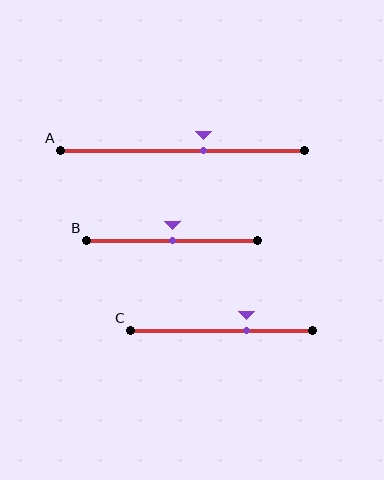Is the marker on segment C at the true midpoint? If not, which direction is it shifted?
No, the marker on segment C is shifted to the right by about 14% of the segment length.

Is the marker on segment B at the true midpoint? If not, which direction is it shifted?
Yes, the marker on segment B is at the true midpoint.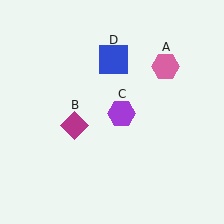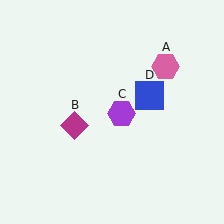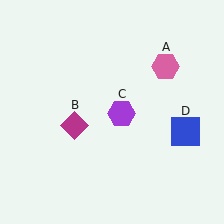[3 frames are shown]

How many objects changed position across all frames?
1 object changed position: blue square (object D).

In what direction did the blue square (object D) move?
The blue square (object D) moved down and to the right.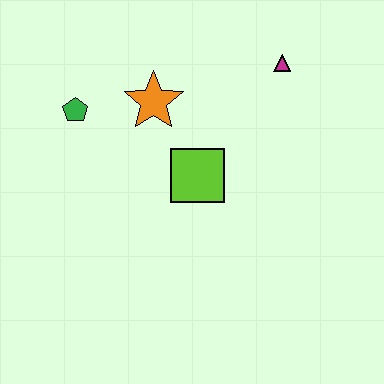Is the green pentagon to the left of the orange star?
Yes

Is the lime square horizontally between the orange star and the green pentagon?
No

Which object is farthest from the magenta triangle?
The green pentagon is farthest from the magenta triangle.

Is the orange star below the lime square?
No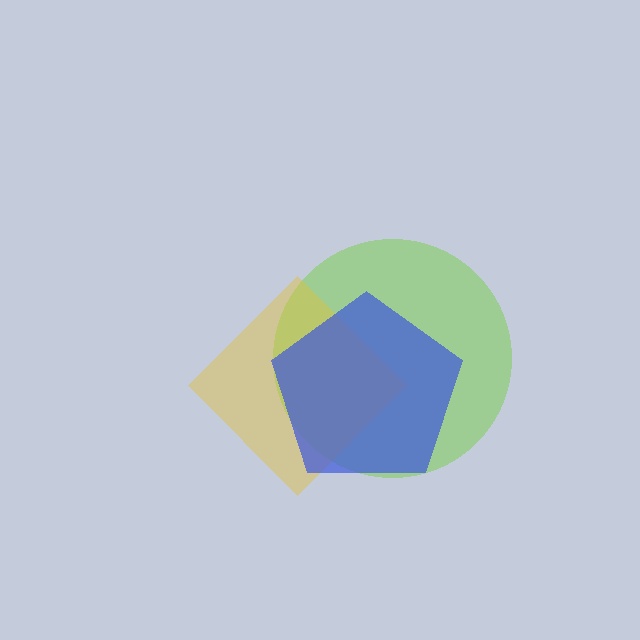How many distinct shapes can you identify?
There are 3 distinct shapes: a lime circle, a yellow diamond, a blue pentagon.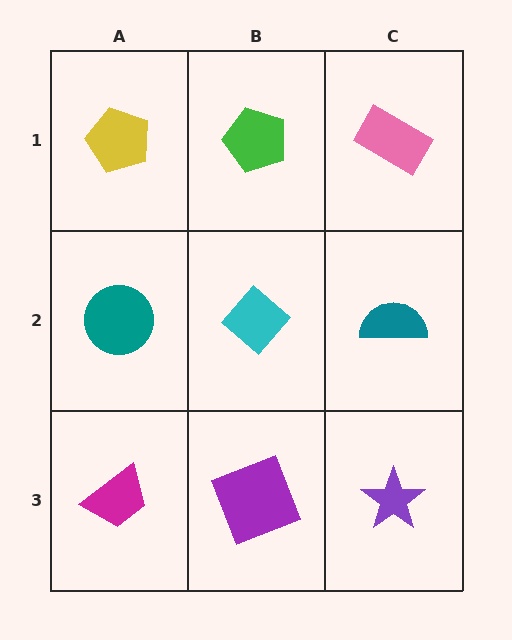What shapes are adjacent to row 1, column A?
A teal circle (row 2, column A), a green pentagon (row 1, column B).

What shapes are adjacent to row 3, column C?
A teal semicircle (row 2, column C), a purple square (row 3, column B).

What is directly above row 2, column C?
A pink rectangle.